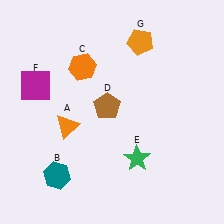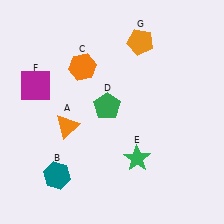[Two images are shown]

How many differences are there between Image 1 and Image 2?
There is 1 difference between the two images.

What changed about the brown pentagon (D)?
In Image 1, D is brown. In Image 2, it changed to green.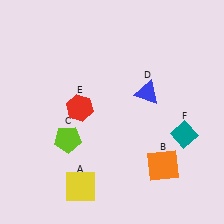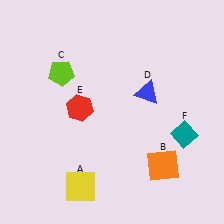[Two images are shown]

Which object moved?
The lime pentagon (C) moved up.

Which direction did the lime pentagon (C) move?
The lime pentagon (C) moved up.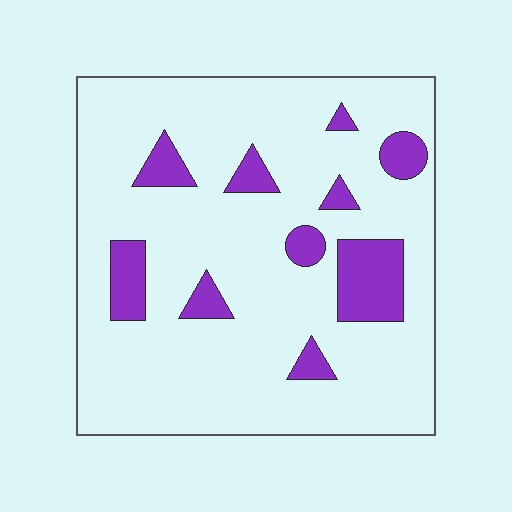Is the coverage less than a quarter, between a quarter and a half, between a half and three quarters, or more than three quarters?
Less than a quarter.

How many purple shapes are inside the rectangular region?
10.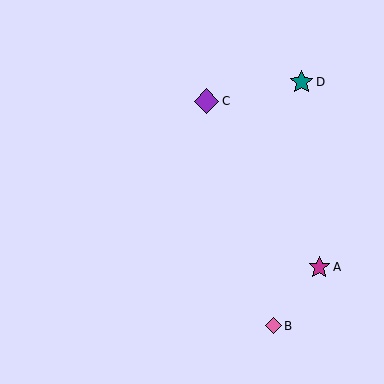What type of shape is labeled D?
Shape D is a teal star.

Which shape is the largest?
The purple diamond (labeled C) is the largest.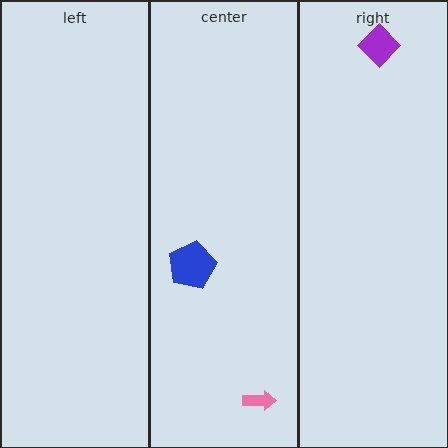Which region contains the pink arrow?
The center region.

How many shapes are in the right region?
1.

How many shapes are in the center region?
2.